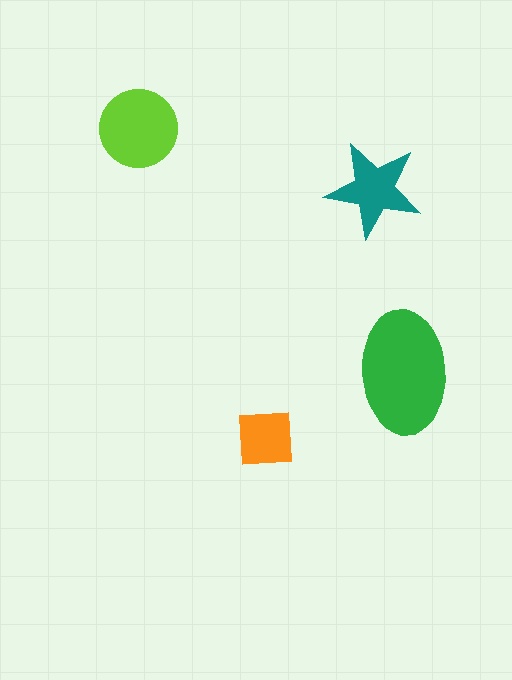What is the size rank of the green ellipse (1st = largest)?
1st.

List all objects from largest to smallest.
The green ellipse, the lime circle, the teal star, the orange square.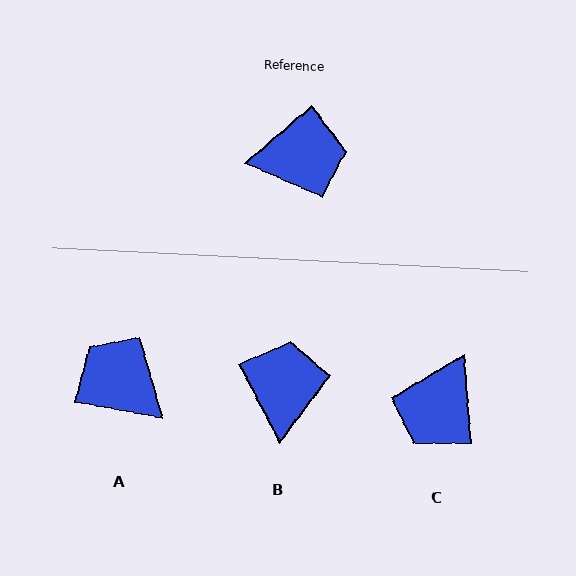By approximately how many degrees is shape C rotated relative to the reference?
Approximately 127 degrees clockwise.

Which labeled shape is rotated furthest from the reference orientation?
A, about 128 degrees away.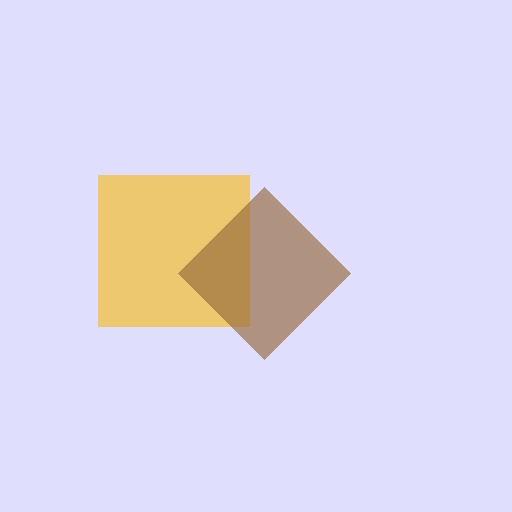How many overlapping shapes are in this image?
There are 2 overlapping shapes in the image.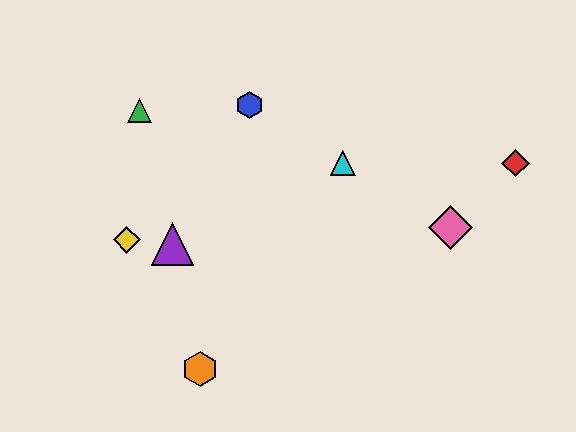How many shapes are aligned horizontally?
2 shapes (the red diamond, the cyan triangle) are aligned horizontally.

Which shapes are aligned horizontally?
The red diamond, the cyan triangle are aligned horizontally.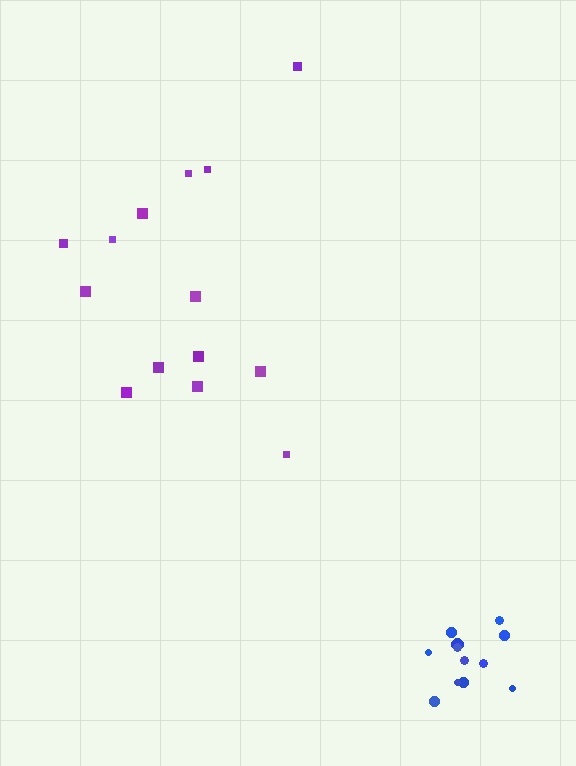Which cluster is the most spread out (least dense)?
Purple.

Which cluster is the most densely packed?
Blue.